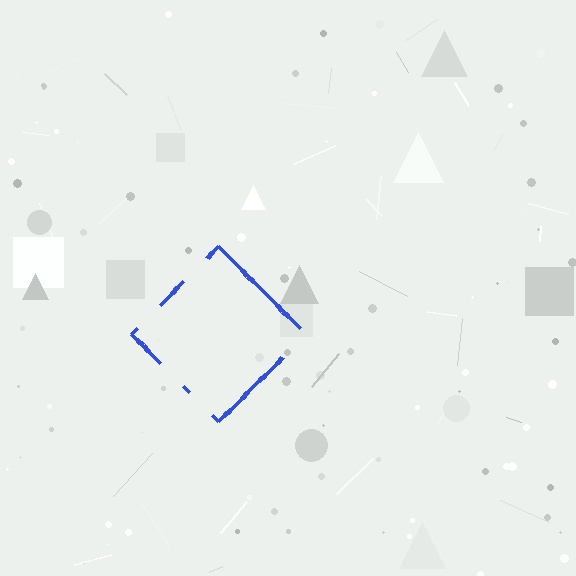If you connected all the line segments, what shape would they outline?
They would outline a diamond.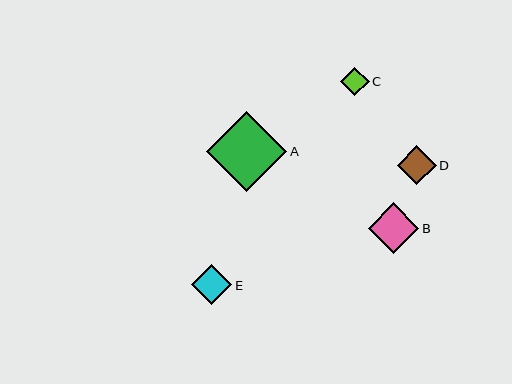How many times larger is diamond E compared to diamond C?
Diamond E is approximately 1.4 times the size of diamond C.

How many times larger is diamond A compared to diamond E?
Diamond A is approximately 2.0 times the size of diamond E.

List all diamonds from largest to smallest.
From largest to smallest: A, B, E, D, C.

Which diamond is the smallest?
Diamond C is the smallest with a size of approximately 29 pixels.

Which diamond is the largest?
Diamond A is the largest with a size of approximately 80 pixels.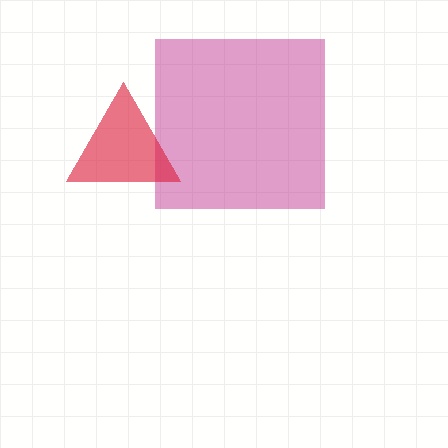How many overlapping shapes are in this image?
There are 2 overlapping shapes in the image.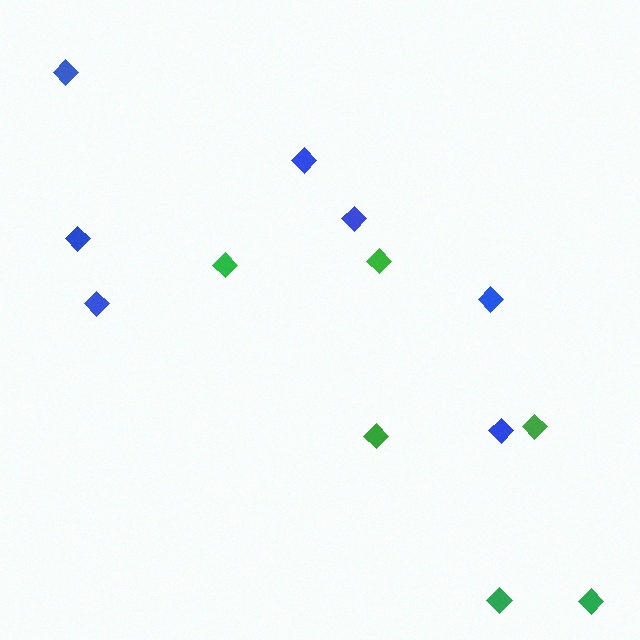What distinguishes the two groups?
There are 2 groups: one group of green diamonds (6) and one group of blue diamonds (7).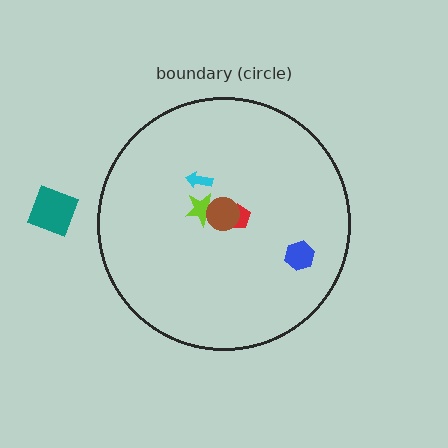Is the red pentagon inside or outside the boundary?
Inside.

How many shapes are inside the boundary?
5 inside, 1 outside.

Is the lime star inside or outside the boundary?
Inside.